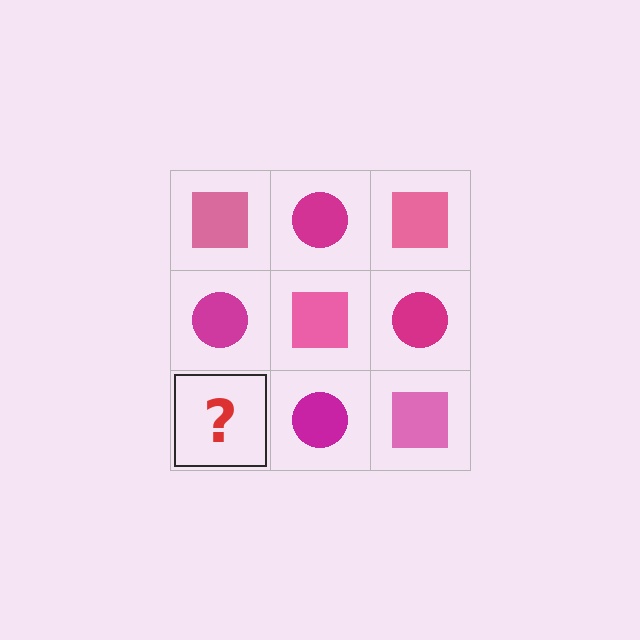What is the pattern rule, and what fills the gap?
The rule is that it alternates pink square and magenta circle in a checkerboard pattern. The gap should be filled with a pink square.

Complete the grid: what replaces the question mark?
The question mark should be replaced with a pink square.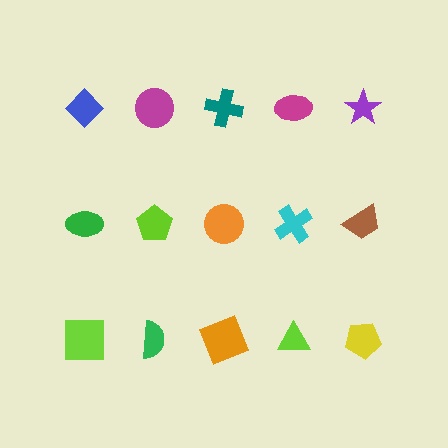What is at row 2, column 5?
A brown trapezoid.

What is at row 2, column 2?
A lime pentagon.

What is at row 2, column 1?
A green ellipse.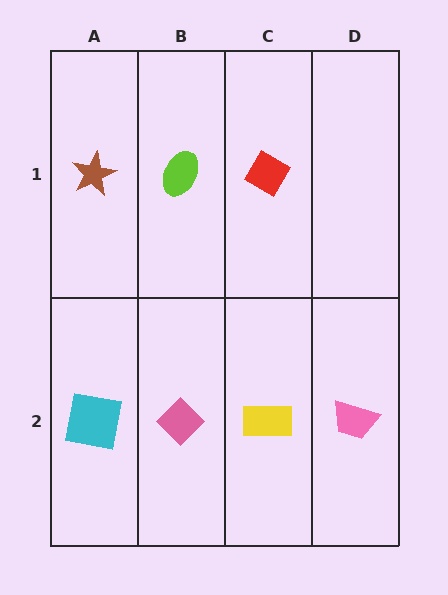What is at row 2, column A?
A cyan square.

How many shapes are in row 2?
4 shapes.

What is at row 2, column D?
A pink trapezoid.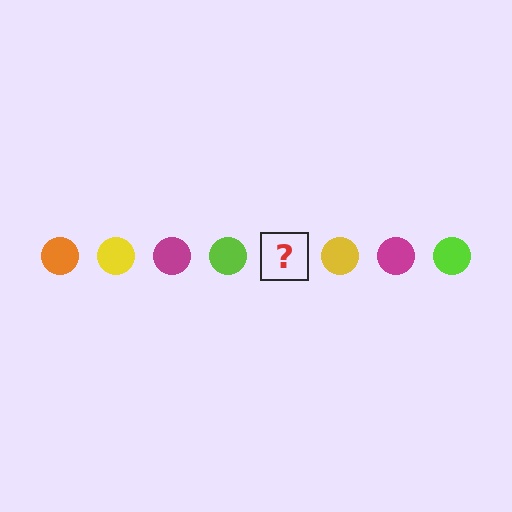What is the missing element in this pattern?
The missing element is an orange circle.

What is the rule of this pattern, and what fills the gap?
The rule is that the pattern cycles through orange, yellow, magenta, lime circles. The gap should be filled with an orange circle.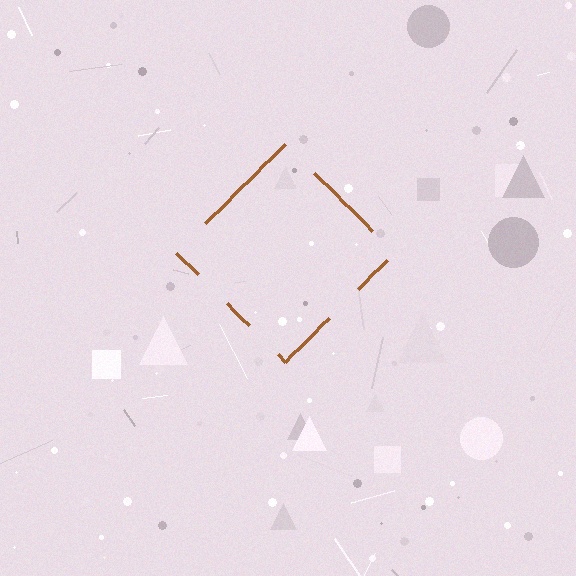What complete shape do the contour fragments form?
The contour fragments form a diamond.